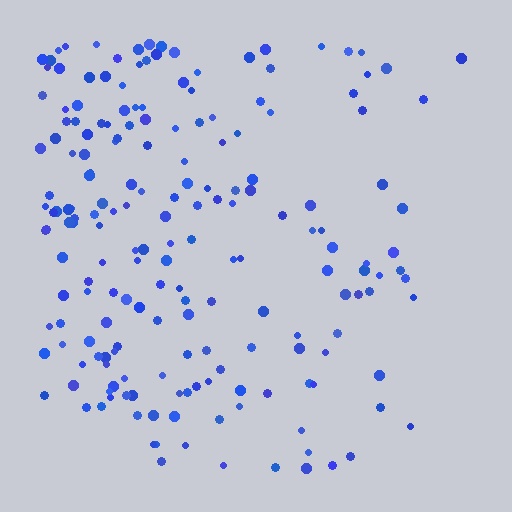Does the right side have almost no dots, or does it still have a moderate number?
Still a moderate number, just noticeably fewer than the left.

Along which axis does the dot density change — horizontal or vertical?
Horizontal.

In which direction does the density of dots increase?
From right to left, with the left side densest.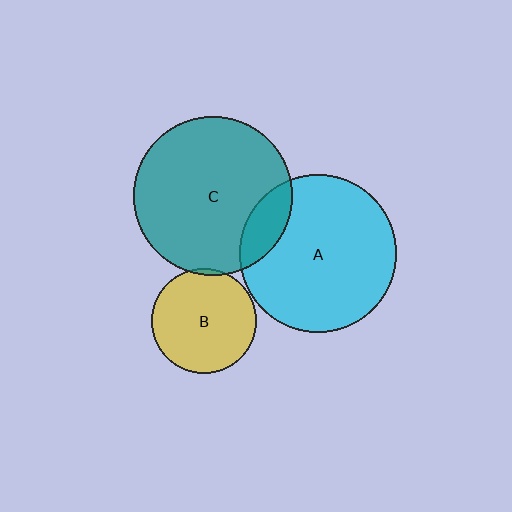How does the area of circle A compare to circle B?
Approximately 2.2 times.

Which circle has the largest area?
Circle C (teal).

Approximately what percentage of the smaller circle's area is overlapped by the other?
Approximately 15%.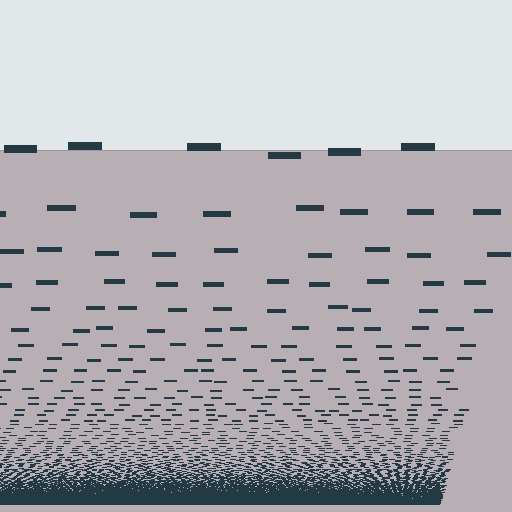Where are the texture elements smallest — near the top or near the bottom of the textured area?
Near the bottom.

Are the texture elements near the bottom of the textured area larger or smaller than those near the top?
Smaller. The gradient is inverted — elements near the bottom are smaller and denser.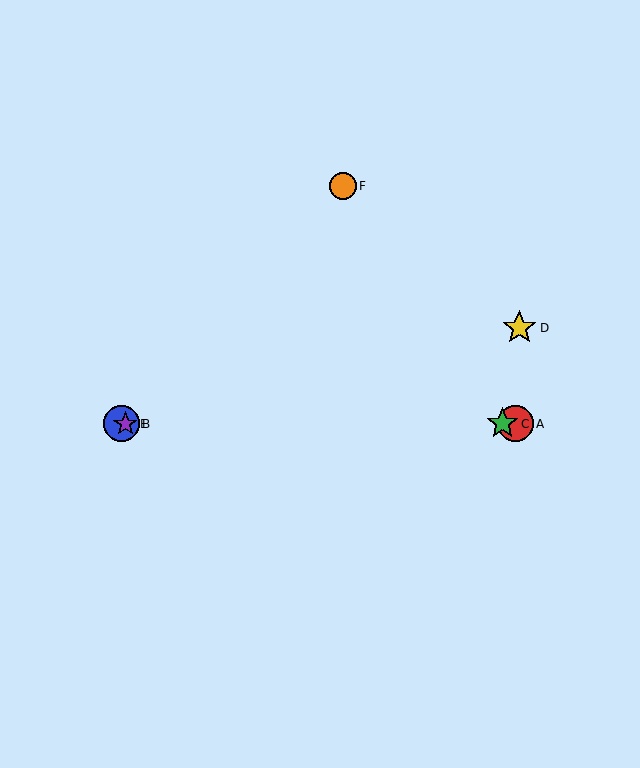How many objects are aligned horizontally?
4 objects (A, B, C, E) are aligned horizontally.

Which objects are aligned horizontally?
Objects A, B, C, E are aligned horizontally.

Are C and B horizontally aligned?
Yes, both are at y≈424.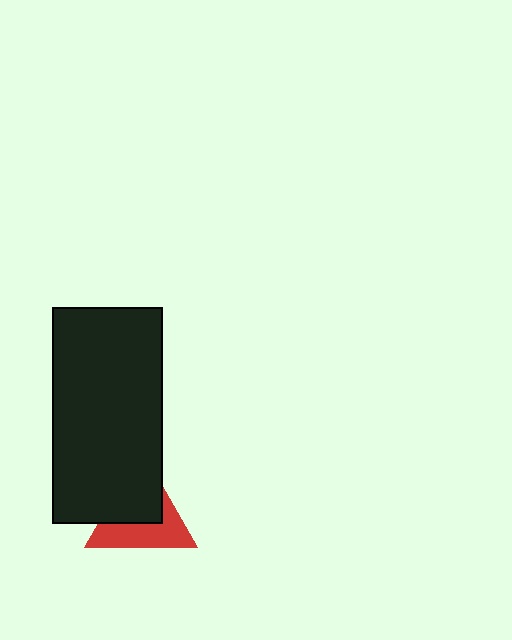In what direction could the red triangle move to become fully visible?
The red triangle could move toward the lower-right. That would shift it out from behind the black rectangle entirely.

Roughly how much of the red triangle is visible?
About half of it is visible (roughly 49%).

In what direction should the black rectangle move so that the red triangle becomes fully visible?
The black rectangle should move toward the upper-left. That is the shortest direction to clear the overlap and leave the red triangle fully visible.